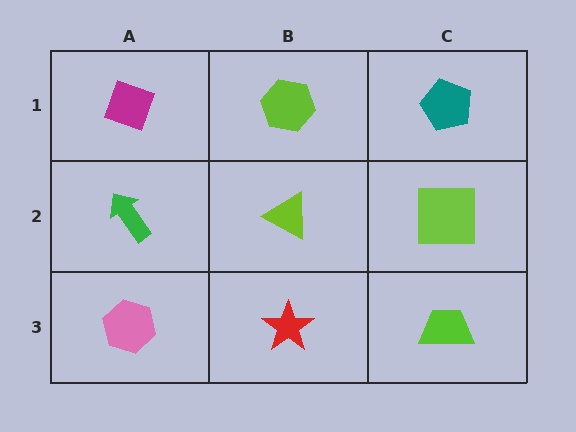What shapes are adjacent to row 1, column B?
A lime triangle (row 2, column B), a magenta diamond (row 1, column A), a teal pentagon (row 1, column C).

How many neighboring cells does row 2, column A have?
3.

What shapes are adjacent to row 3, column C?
A lime square (row 2, column C), a red star (row 3, column B).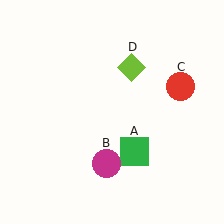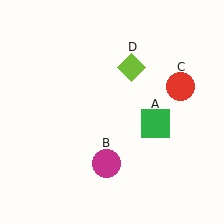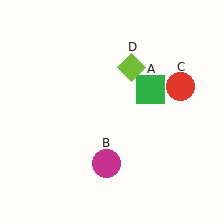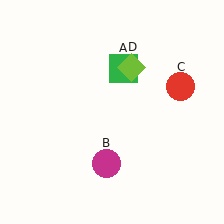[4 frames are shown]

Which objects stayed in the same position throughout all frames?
Magenta circle (object B) and red circle (object C) and lime diamond (object D) remained stationary.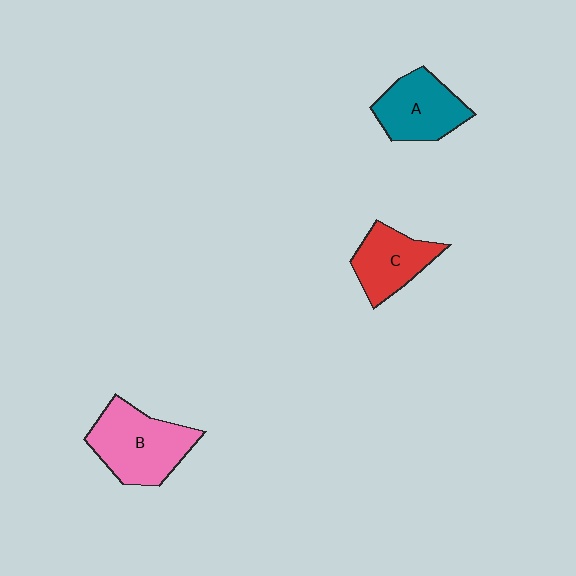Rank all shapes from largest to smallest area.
From largest to smallest: B (pink), A (teal), C (red).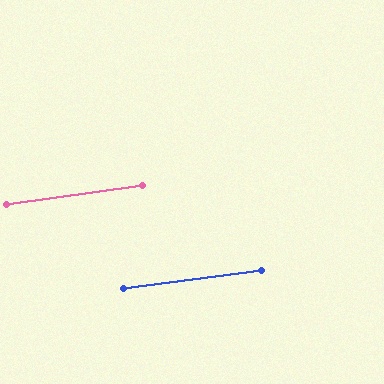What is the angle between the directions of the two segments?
Approximately 1 degree.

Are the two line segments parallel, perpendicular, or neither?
Parallel — their directions differ by only 0.7°.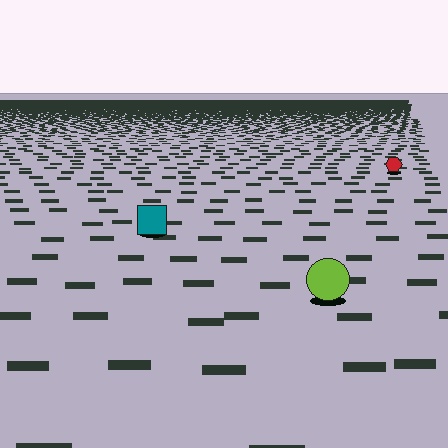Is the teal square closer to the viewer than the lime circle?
No. The lime circle is closer — you can tell from the texture gradient: the ground texture is coarser near it.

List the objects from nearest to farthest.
From nearest to farthest: the lime circle, the teal square, the red hexagon.